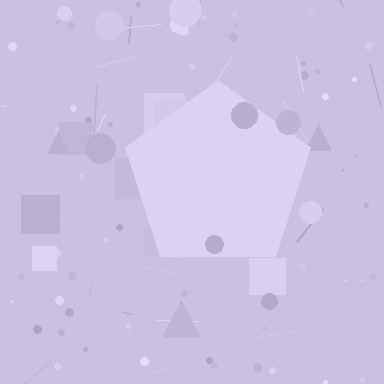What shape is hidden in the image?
A pentagon is hidden in the image.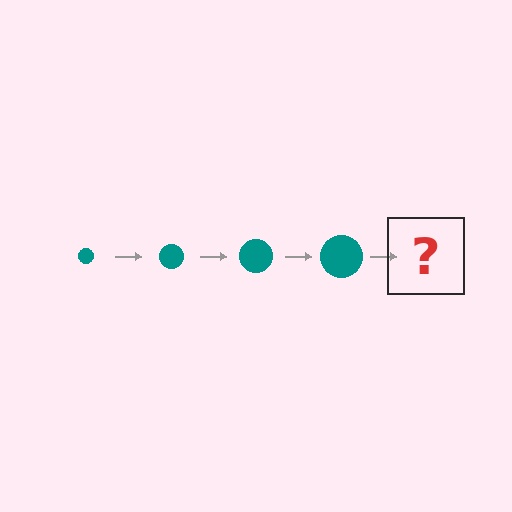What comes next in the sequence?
The next element should be a teal circle, larger than the previous one.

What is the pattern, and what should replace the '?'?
The pattern is that the circle gets progressively larger each step. The '?' should be a teal circle, larger than the previous one.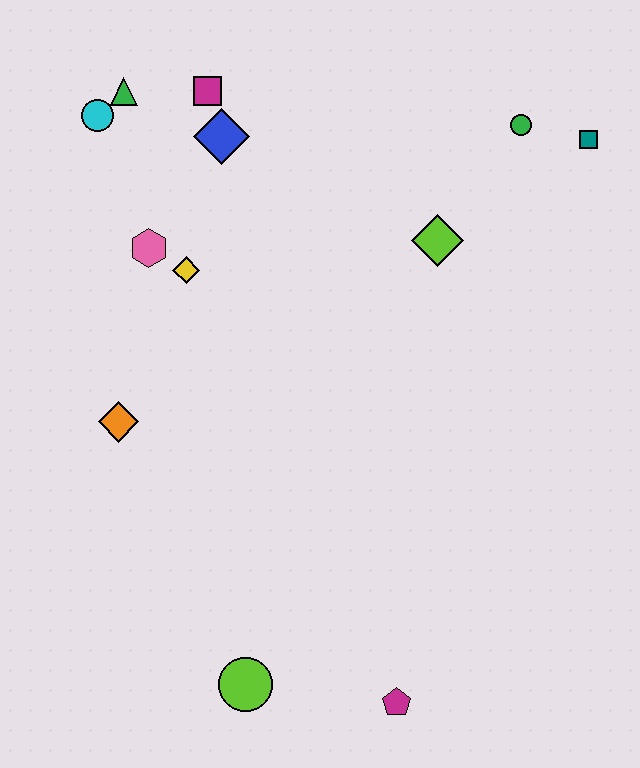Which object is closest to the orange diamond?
The yellow diamond is closest to the orange diamond.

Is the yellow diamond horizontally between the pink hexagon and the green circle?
Yes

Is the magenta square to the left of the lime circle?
Yes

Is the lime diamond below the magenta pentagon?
No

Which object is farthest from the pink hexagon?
The magenta pentagon is farthest from the pink hexagon.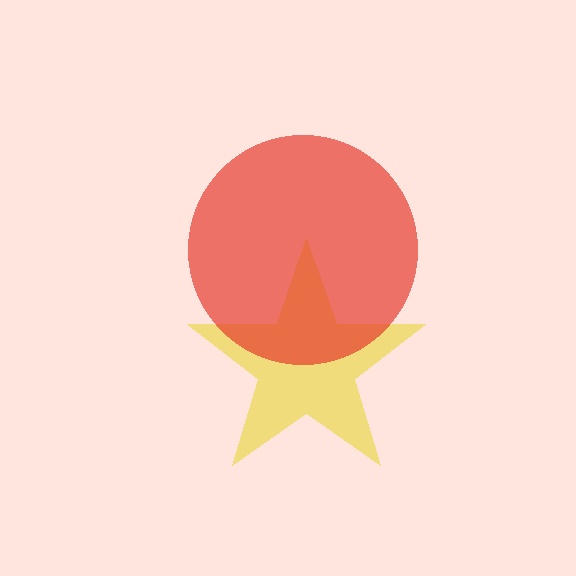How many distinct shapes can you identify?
There are 2 distinct shapes: a yellow star, a red circle.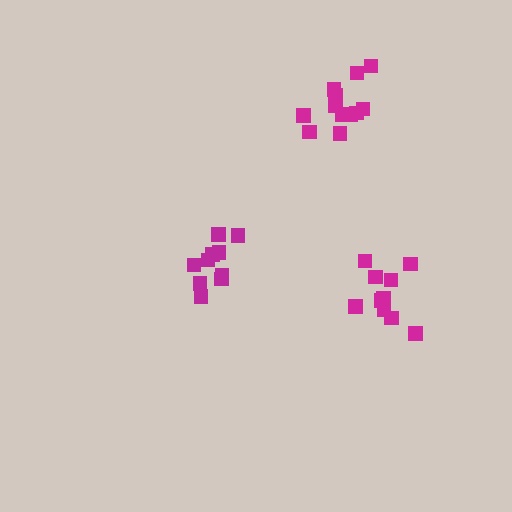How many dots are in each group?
Group 1: 10 dots, Group 2: 10 dots, Group 3: 12 dots (32 total).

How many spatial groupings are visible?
There are 3 spatial groupings.